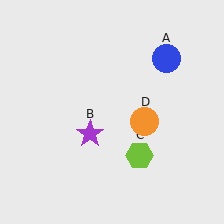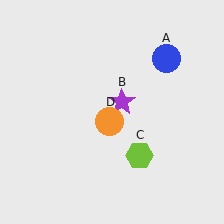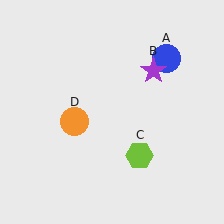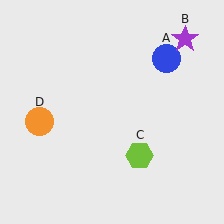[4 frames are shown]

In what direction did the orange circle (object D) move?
The orange circle (object D) moved left.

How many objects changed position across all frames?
2 objects changed position: purple star (object B), orange circle (object D).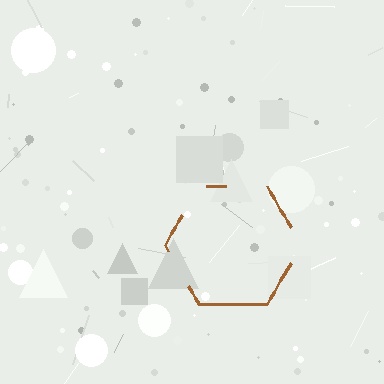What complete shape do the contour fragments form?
The contour fragments form a hexagon.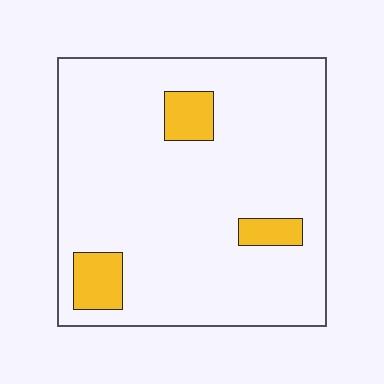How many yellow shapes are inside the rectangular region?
3.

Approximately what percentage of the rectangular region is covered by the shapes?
Approximately 10%.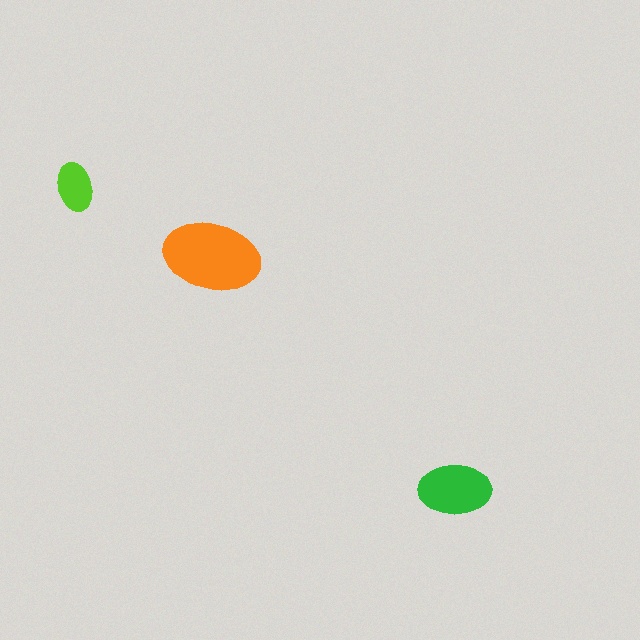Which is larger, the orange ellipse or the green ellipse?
The orange one.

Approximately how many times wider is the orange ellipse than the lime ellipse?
About 2 times wider.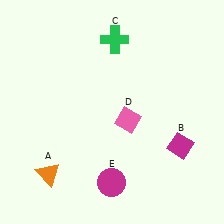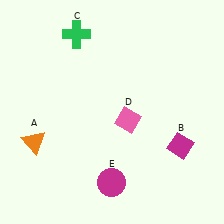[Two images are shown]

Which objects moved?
The objects that moved are: the orange triangle (A), the green cross (C).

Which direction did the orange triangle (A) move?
The orange triangle (A) moved up.